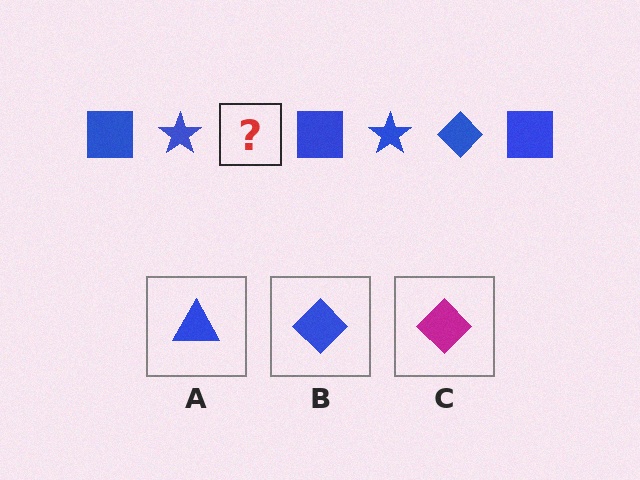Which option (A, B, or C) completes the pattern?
B.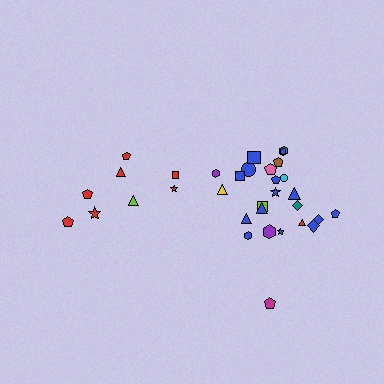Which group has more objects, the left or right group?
The right group.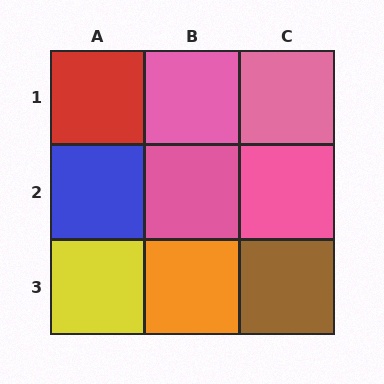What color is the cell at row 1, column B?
Pink.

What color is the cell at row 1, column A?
Red.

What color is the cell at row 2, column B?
Pink.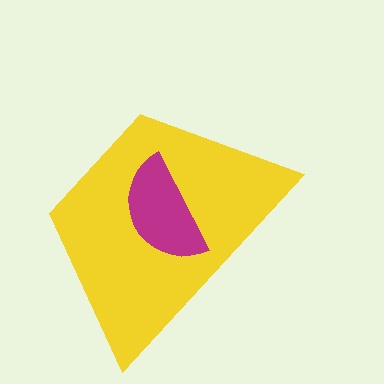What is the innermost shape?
The magenta semicircle.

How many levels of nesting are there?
2.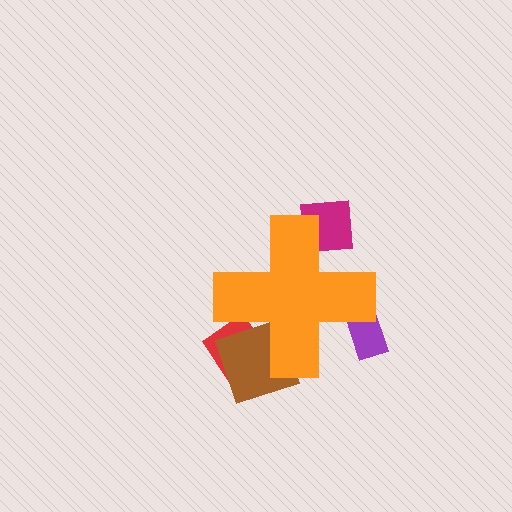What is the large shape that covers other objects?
An orange cross.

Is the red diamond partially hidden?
Yes, the red diamond is partially hidden behind the orange cross.